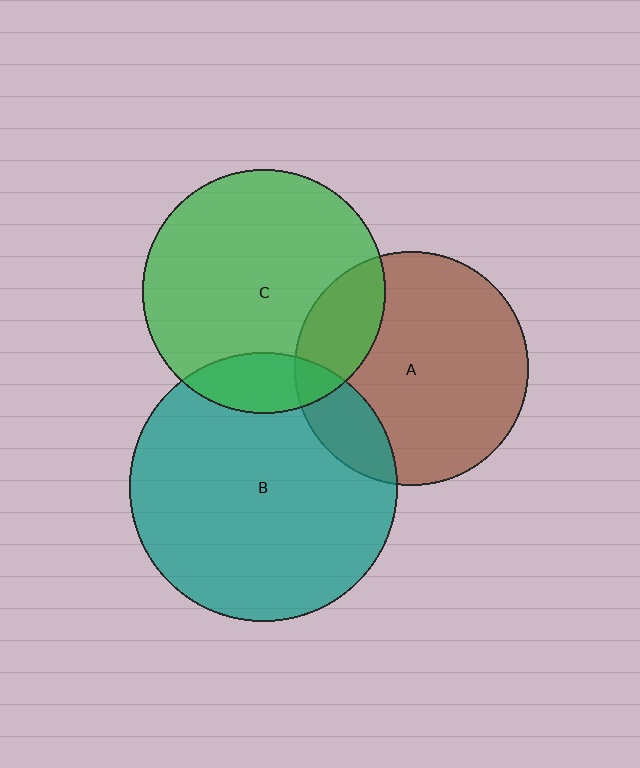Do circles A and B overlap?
Yes.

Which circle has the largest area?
Circle B (teal).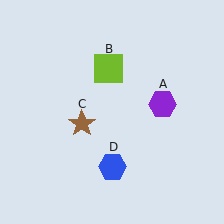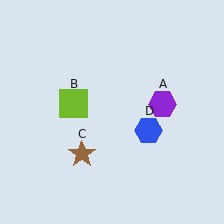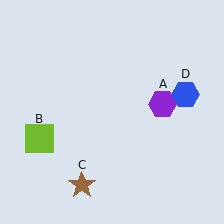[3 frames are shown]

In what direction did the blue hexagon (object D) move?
The blue hexagon (object D) moved up and to the right.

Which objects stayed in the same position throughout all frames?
Purple hexagon (object A) remained stationary.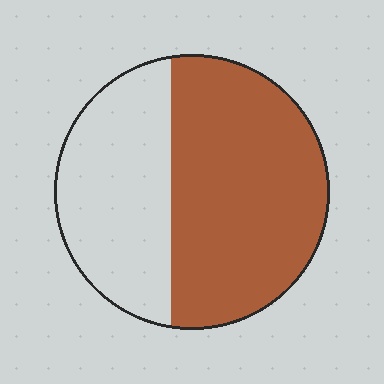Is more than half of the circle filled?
Yes.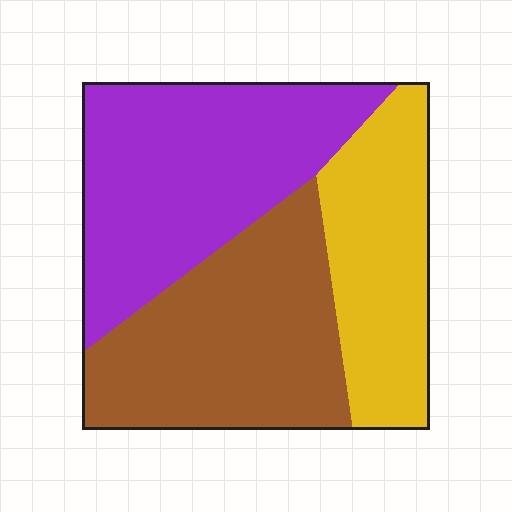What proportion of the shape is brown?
Brown takes up about three eighths (3/8) of the shape.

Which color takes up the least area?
Yellow, at roughly 25%.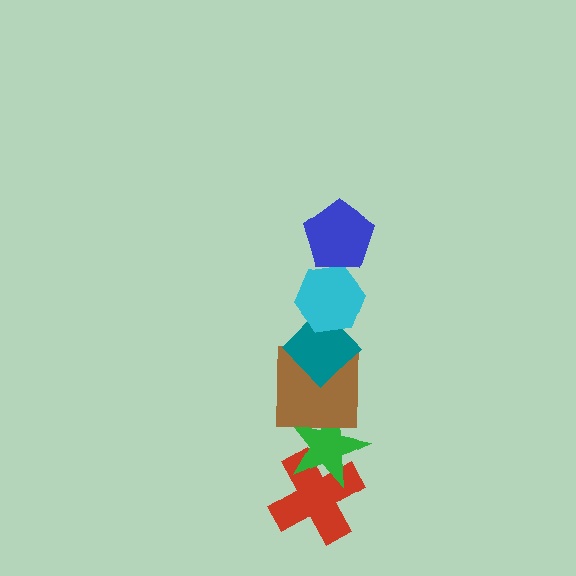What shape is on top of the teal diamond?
The cyan hexagon is on top of the teal diamond.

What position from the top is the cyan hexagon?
The cyan hexagon is 2nd from the top.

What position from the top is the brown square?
The brown square is 4th from the top.